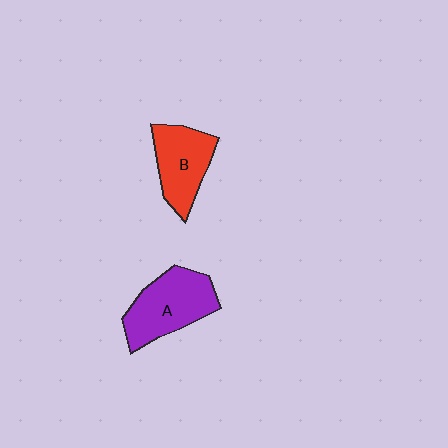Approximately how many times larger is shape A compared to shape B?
Approximately 1.2 times.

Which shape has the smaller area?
Shape B (red).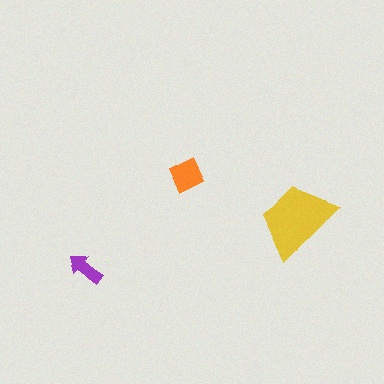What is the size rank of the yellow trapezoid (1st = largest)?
1st.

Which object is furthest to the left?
The purple arrow is leftmost.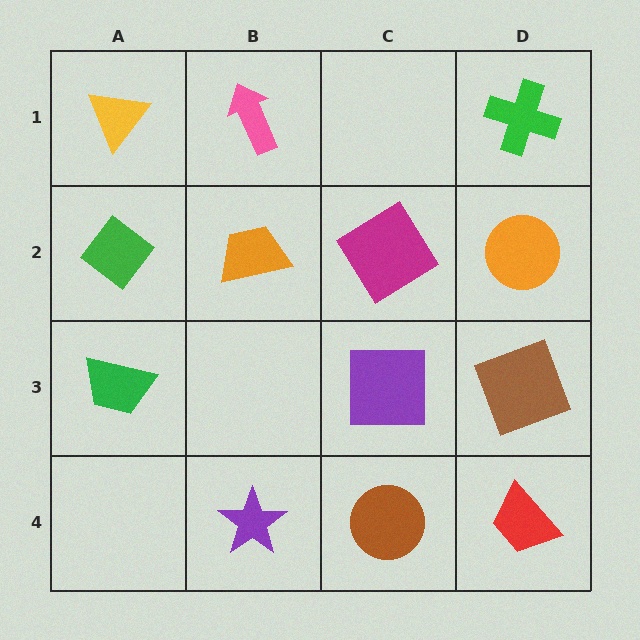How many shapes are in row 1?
3 shapes.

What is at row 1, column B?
A pink arrow.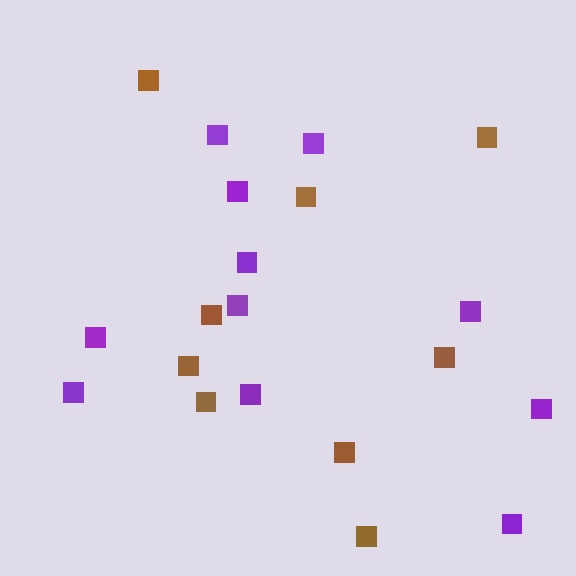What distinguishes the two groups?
There are 2 groups: one group of purple squares (11) and one group of brown squares (9).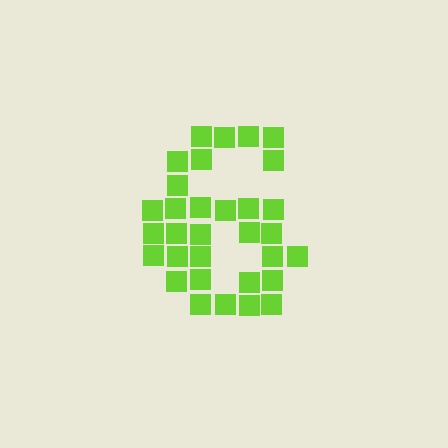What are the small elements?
The small elements are squares.